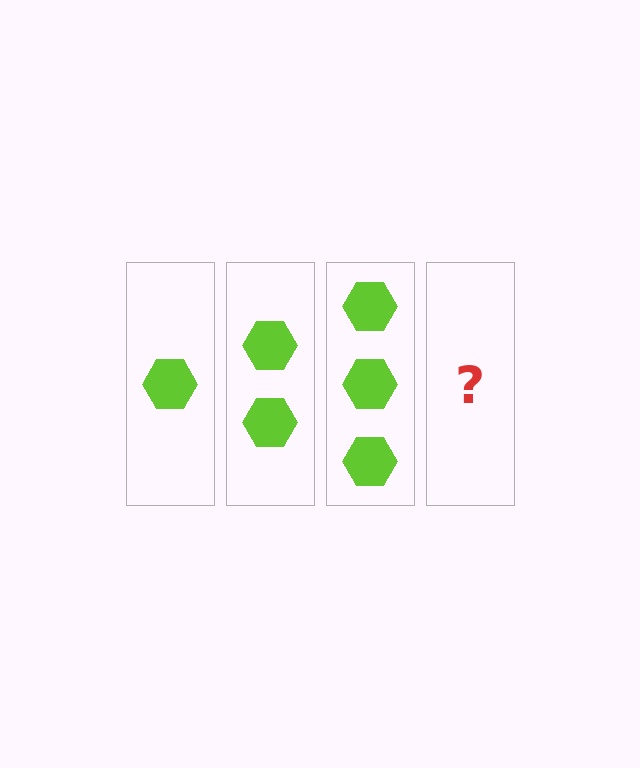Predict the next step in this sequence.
The next step is 4 hexagons.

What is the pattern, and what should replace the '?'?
The pattern is that each step adds one more hexagon. The '?' should be 4 hexagons.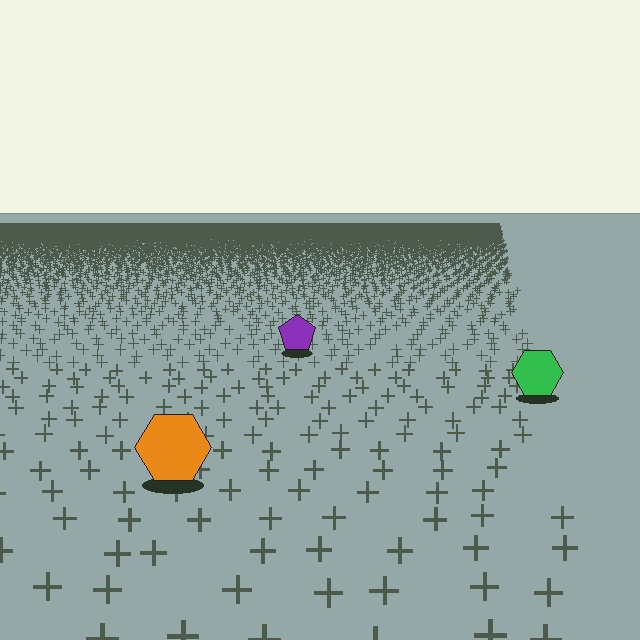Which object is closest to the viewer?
The orange hexagon is closest. The texture marks near it are larger and more spread out.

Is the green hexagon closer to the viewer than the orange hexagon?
No. The orange hexagon is closer — you can tell from the texture gradient: the ground texture is coarser near it.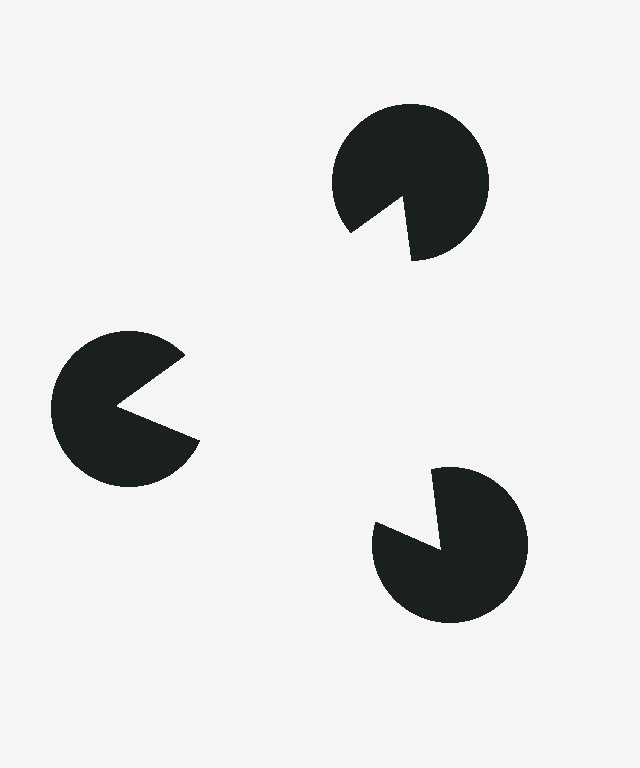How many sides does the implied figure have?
3 sides.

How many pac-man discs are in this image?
There are 3 — one at each vertex of the illusory triangle.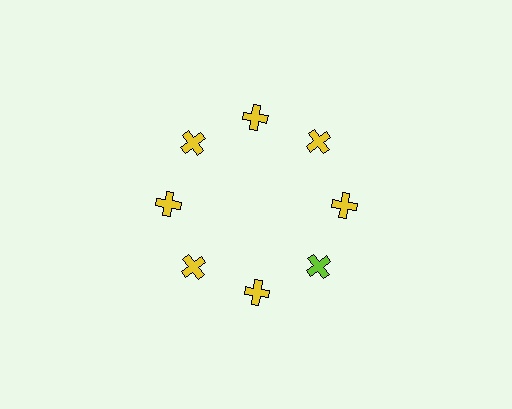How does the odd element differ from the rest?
It has a different color: lime instead of yellow.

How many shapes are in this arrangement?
There are 8 shapes arranged in a ring pattern.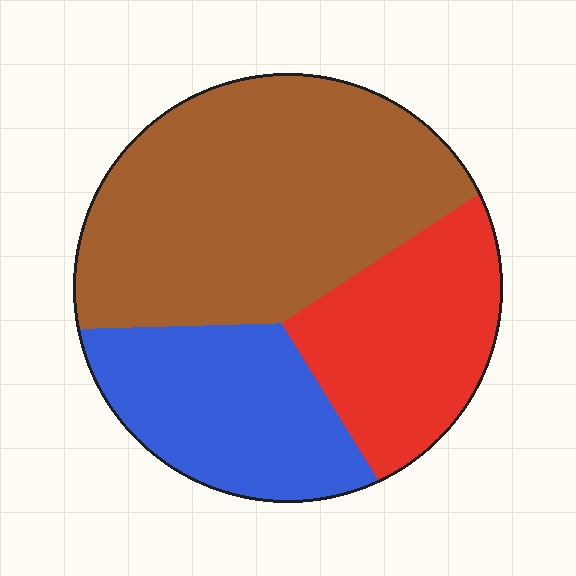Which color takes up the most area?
Brown, at roughly 50%.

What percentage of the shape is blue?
Blue takes up about one quarter (1/4) of the shape.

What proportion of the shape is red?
Red takes up about one quarter (1/4) of the shape.